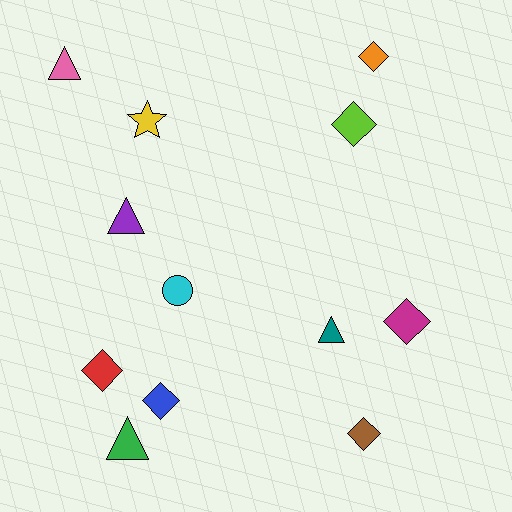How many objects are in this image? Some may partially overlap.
There are 12 objects.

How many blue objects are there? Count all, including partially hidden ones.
There is 1 blue object.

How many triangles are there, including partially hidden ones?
There are 4 triangles.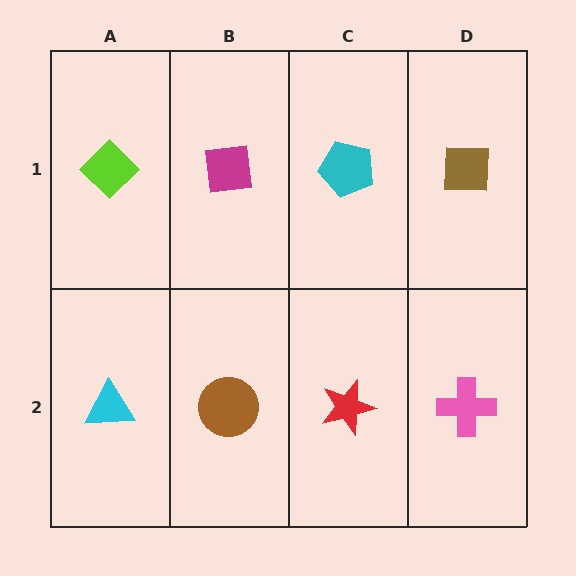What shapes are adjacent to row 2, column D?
A brown square (row 1, column D), a red star (row 2, column C).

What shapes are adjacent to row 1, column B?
A brown circle (row 2, column B), a lime diamond (row 1, column A), a cyan pentagon (row 1, column C).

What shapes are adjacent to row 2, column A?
A lime diamond (row 1, column A), a brown circle (row 2, column B).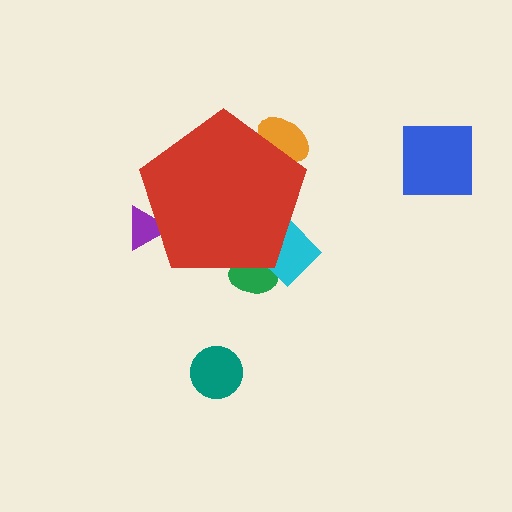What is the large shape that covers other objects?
A red pentagon.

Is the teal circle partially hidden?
No, the teal circle is fully visible.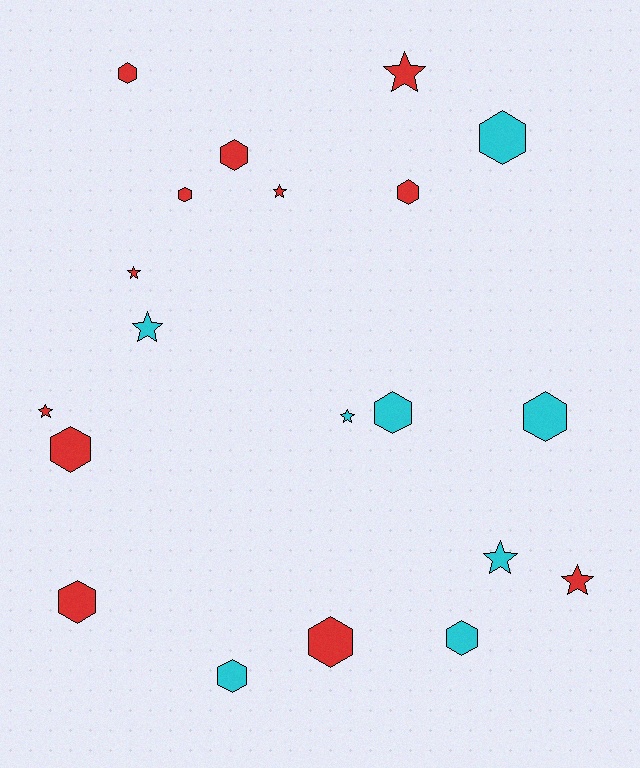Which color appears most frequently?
Red, with 12 objects.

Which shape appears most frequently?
Hexagon, with 12 objects.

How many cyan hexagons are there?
There are 5 cyan hexagons.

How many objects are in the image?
There are 20 objects.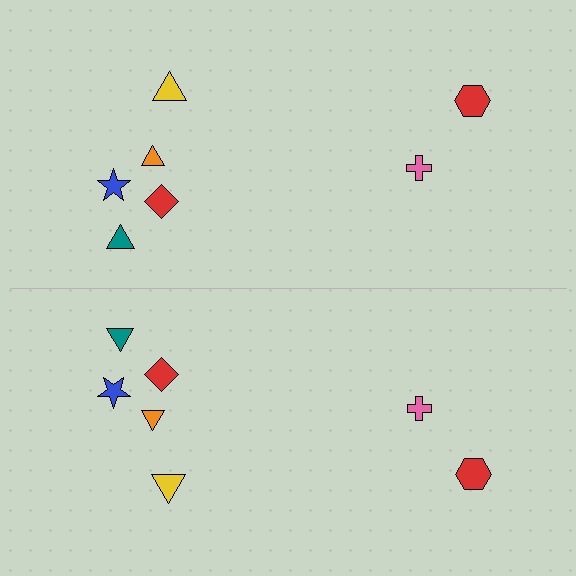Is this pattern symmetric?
Yes, this pattern has bilateral (reflection) symmetry.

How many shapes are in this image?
There are 14 shapes in this image.